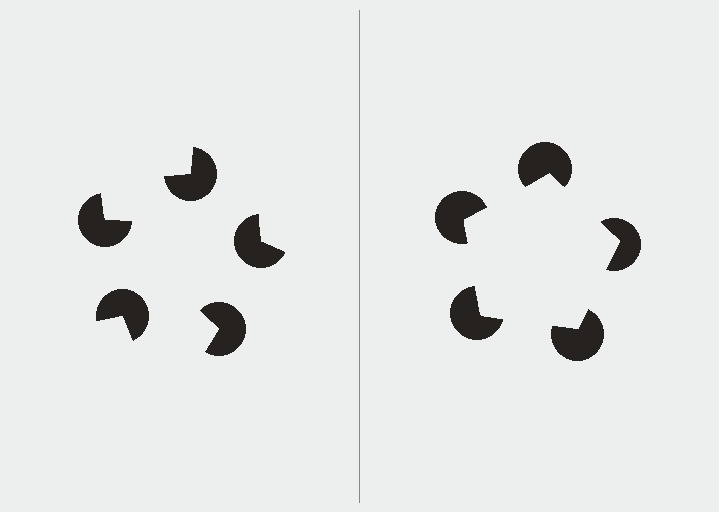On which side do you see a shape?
An illusory pentagon appears on the right side. On the left side the wedge cuts are rotated, so no coherent shape forms.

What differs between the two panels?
The pac-man discs are positioned identically on both sides; only the wedge orientations differ. On the right they align to a pentagon; on the left they are misaligned.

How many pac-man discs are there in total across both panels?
10 — 5 on each side.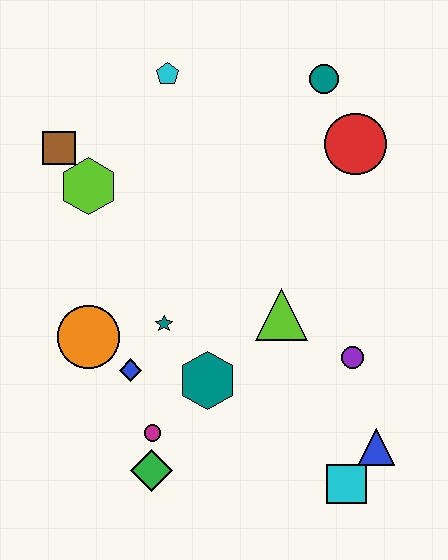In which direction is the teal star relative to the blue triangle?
The teal star is to the left of the blue triangle.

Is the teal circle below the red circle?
No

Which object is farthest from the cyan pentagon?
The cyan square is farthest from the cyan pentagon.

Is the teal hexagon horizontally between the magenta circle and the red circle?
Yes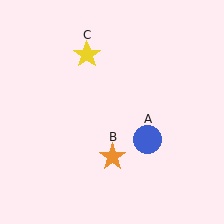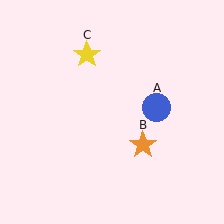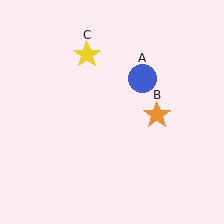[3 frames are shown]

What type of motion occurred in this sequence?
The blue circle (object A), orange star (object B) rotated counterclockwise around the center of the scene.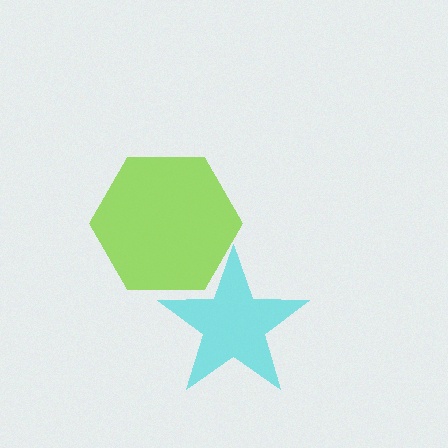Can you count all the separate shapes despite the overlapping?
Yes, there are 2 separate shapes.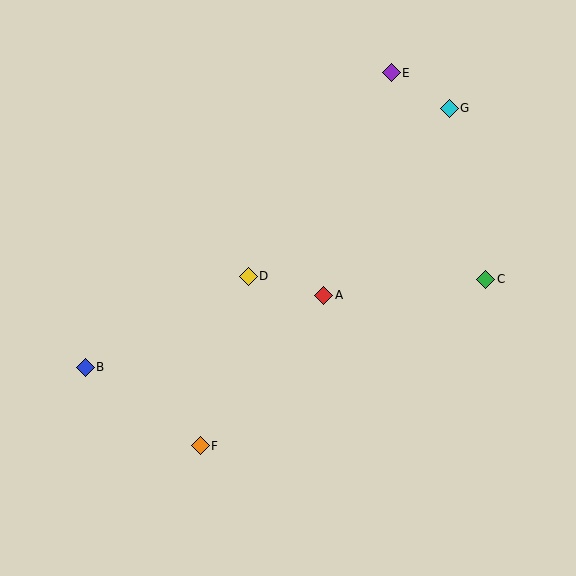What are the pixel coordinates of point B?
Point B is at (85, 367).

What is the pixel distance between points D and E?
The distance between D and E is 249 pixels.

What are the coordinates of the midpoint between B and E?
The midpoint between B and E is at (238, 220).